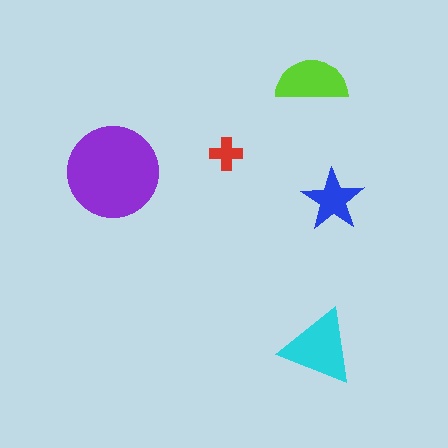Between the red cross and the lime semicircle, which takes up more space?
The lime semicircle.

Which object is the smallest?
The red cross.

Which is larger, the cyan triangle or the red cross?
The cyan triangle.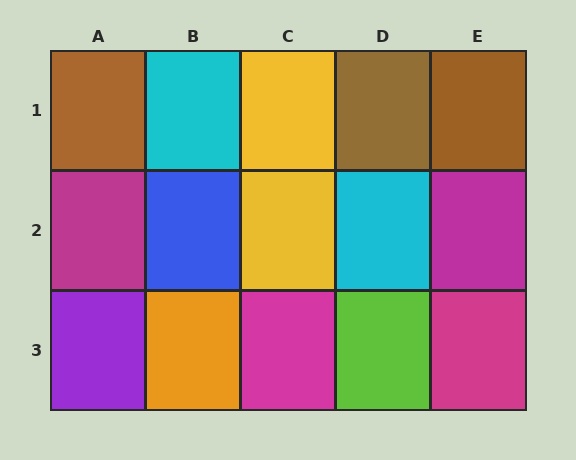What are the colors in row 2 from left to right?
Magenta, blue, yellow, cyan, magenta.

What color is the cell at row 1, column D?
Brown.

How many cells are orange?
1 cell is orange.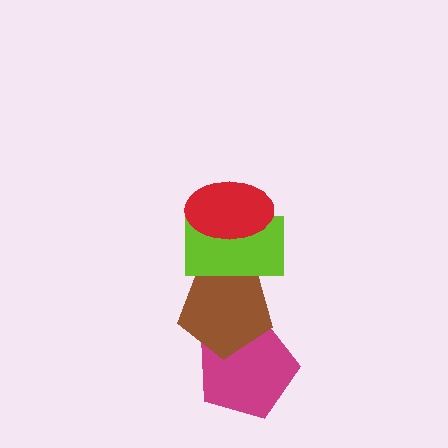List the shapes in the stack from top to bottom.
From top to bottom: the red ellipse, the lime rectangle, the brown pentagon, the magenta pentagon.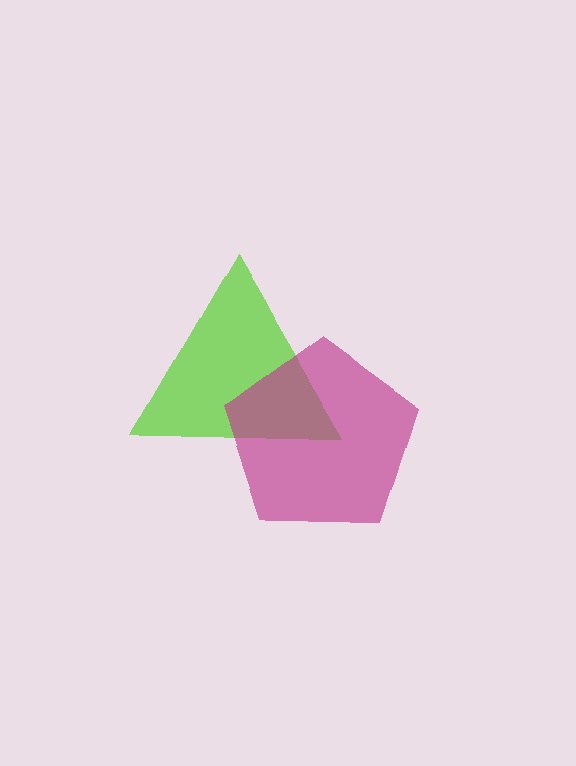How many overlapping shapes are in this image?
There are 2 overlapping shapes in the image.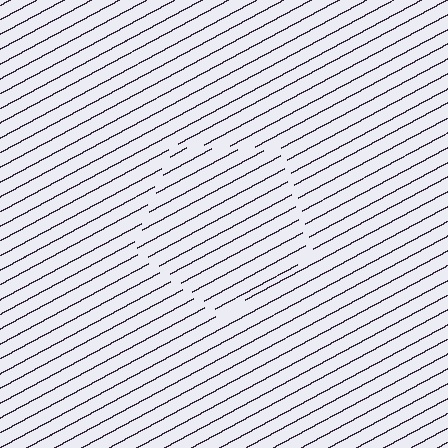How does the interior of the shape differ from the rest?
The interior of the shape contains the same grating, shifted by half a period — the contour is defined by the phase discontinuity where line-ends from the inner and outer gratings abut.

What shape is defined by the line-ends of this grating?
An illusory pentagon. The interior of the shape contains the same grating, shifted by half a period — the contour is defined by the phase discontinuity where line-ends from the inner and outer gratings abut.